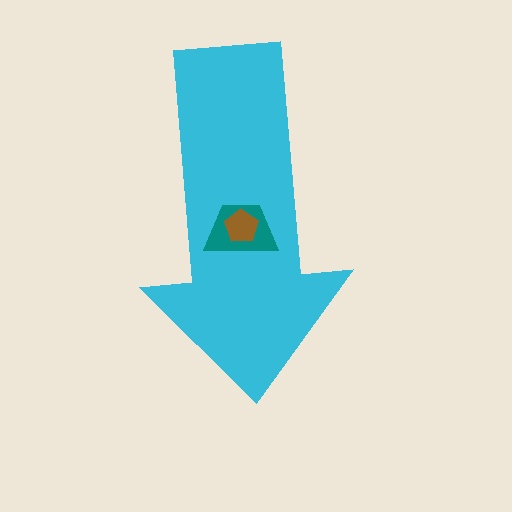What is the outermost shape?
The cyan arrow.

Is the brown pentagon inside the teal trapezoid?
Yes.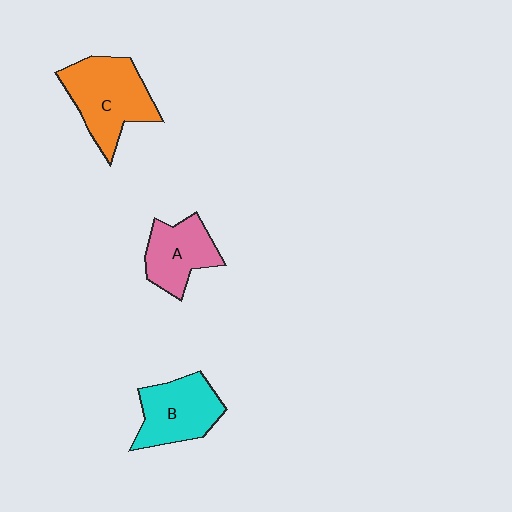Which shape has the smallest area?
Shape A (pink).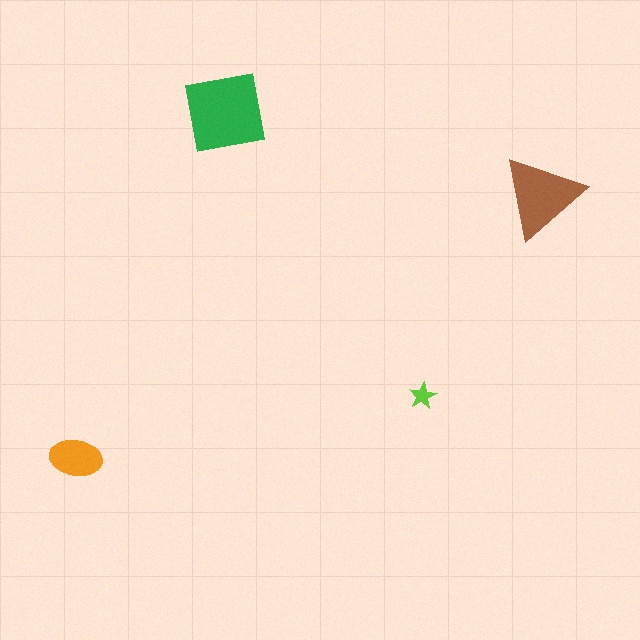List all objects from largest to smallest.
The green square, the brown triangle, the orange ellipse, the lime star.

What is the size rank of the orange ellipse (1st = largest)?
3rd.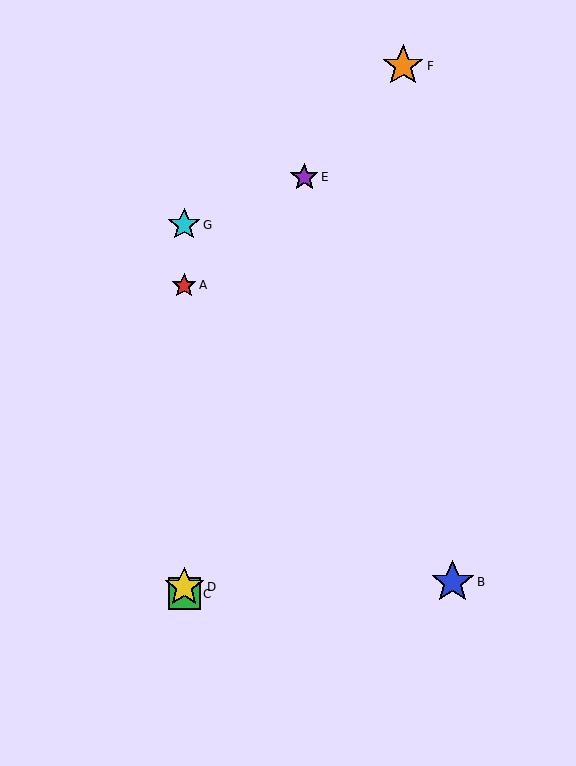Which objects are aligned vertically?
Objects A, C, D, G are aligned vertically.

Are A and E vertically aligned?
No, A is at x≈184 and E is at x≈304.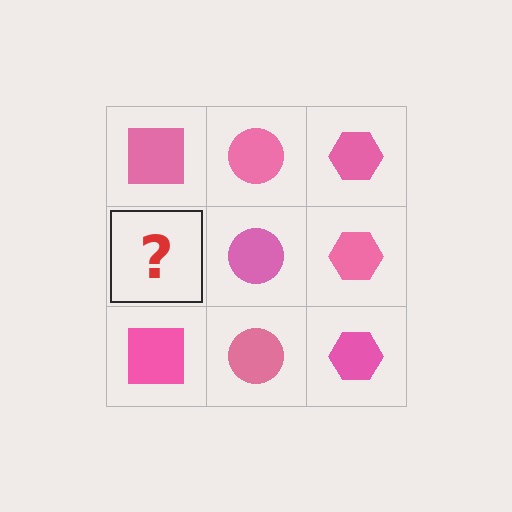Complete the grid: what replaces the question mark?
The question mark should be replaced with a pink square.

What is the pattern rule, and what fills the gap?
The rule is that each column has a consistent shape. The gap should be filled with a pink square.